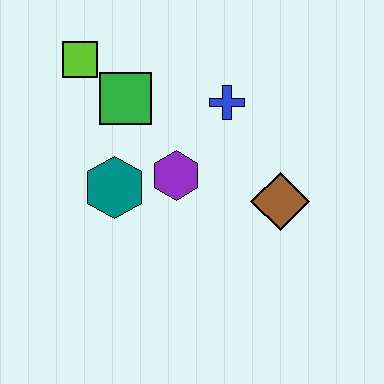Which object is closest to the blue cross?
The purple hexagon is closest to the blue cross.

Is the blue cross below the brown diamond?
No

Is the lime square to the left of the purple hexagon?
Yes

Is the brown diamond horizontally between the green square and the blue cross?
No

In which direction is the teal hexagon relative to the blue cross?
The teal hexagon is to the left of the blue cross.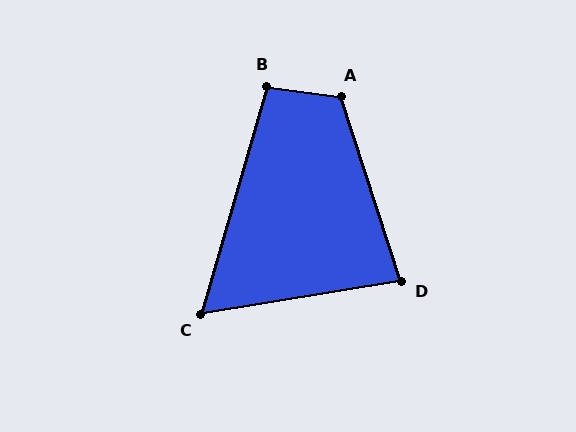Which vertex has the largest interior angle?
A, at approximately 115 degrees.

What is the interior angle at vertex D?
Approximately 81 degrees (acute).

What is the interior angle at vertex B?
Approximately 99 degrees (obtuse).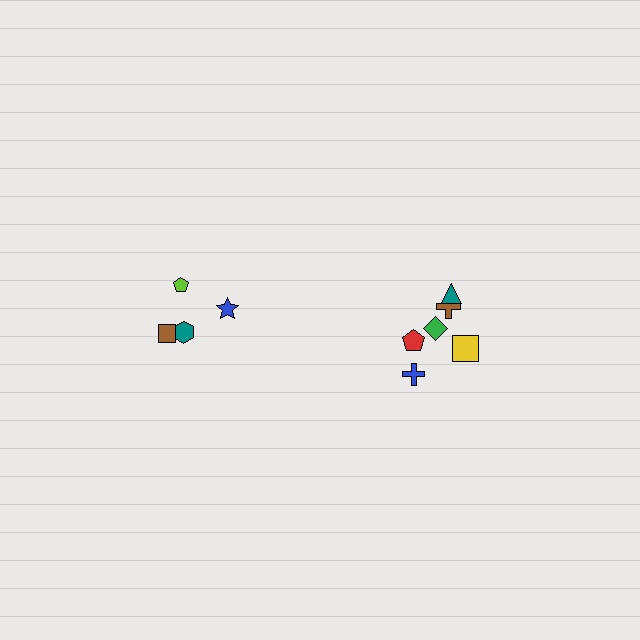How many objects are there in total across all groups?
There are 10 objects.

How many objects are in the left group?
There are 4 objects.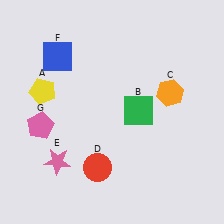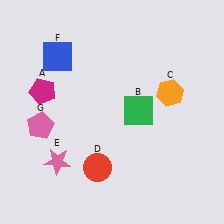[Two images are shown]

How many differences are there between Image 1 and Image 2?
There is 1 difference between the two images.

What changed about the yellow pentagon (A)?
In Image 1, A is yellow. In Image 2, it changed to magenta.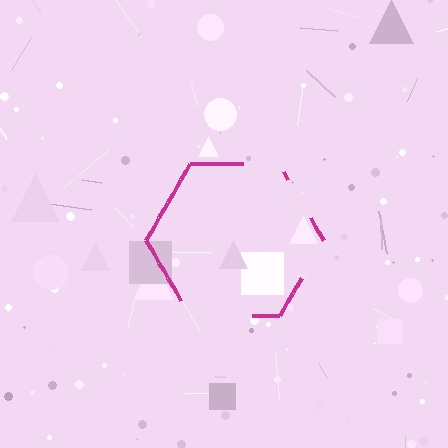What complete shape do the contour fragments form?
The contour fragments form a hexagon.